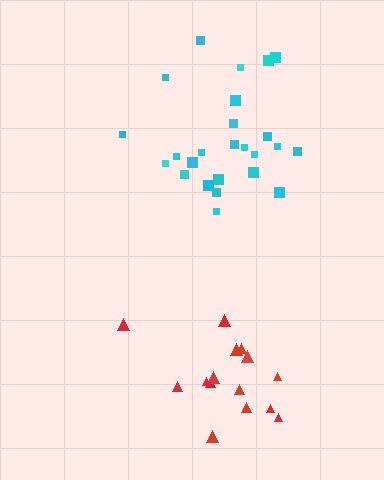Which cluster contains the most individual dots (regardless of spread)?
Cyan (25).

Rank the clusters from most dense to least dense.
red, cyan.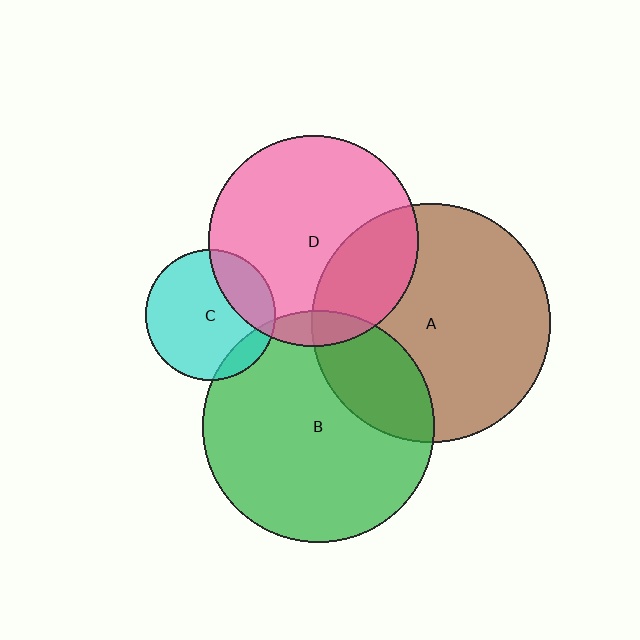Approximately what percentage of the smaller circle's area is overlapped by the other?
Approximately 30%.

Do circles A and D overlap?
Yes.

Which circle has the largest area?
Circle A (brown).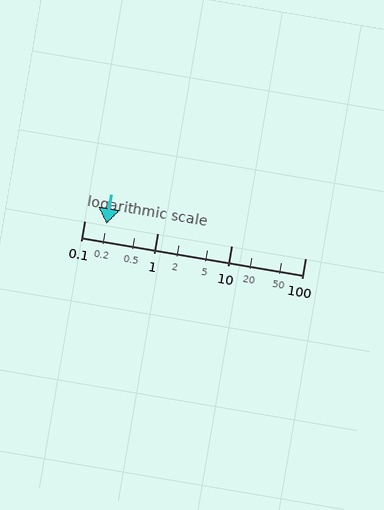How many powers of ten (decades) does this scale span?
The scale spans 3 decades, from 0.1 to 100.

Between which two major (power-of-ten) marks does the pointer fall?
The pointer is between 0.1 and 1.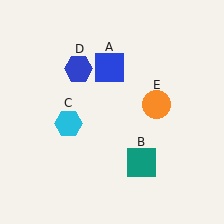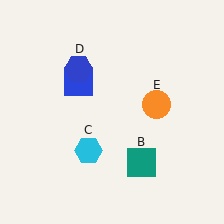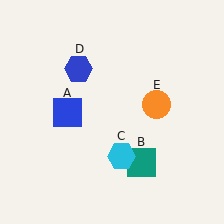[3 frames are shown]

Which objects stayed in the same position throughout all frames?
Teal square (object B) and blue hexagon (object D) and orange circle (object E) remained stationary.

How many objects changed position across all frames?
2 objects changed position: blue square (object A), cyan hexagon (object C).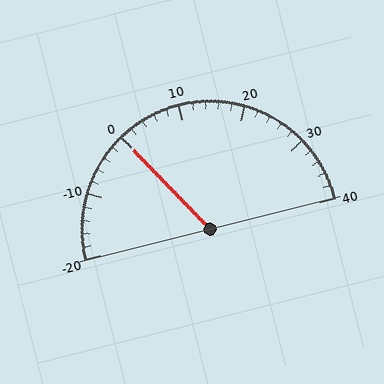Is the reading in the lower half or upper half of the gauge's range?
The reading is in the lower half of the range (-20 to 40).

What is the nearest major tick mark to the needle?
The nearest major tick mark is 0.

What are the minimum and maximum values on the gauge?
The gauge ranges from -20 to 40.